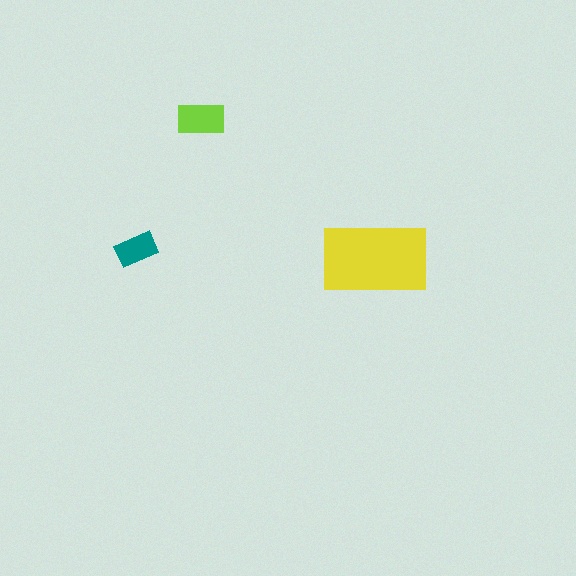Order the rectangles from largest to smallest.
the yellow one, the lime one, the teal one.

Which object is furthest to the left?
The teal rectangle is leftmost.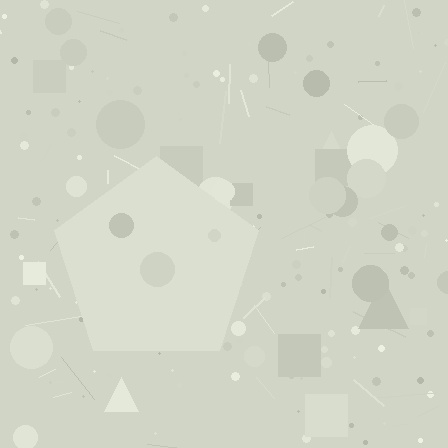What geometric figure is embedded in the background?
A pentagon is embedded in the background.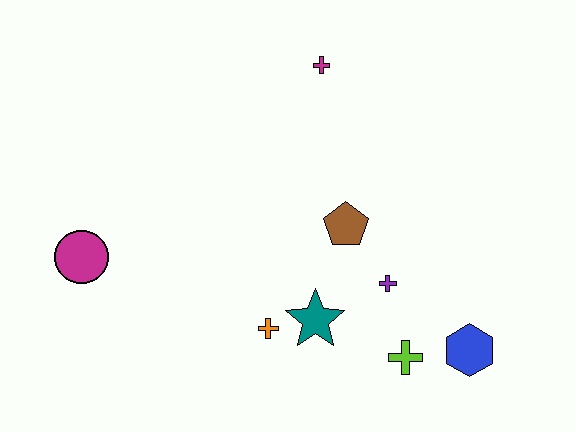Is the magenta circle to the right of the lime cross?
No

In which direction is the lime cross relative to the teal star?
The lime cross is to the right of the teal star.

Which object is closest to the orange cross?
The teal star is closest to the orange cross.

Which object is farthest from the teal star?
The magenta cross is farthest from the teal star.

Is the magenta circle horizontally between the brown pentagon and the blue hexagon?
No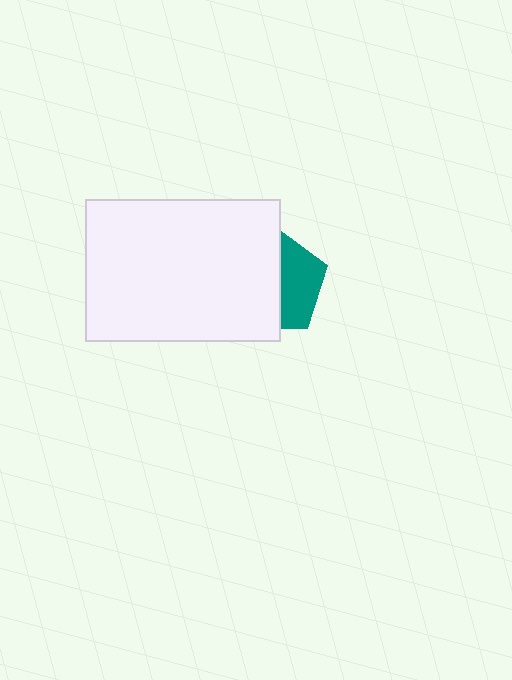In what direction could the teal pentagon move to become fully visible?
The teal pentagon could move right. That would shift it out from behind the white rectangle entirely.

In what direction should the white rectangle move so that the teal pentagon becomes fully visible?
The white rectangle should move left. That is the shortest direction to clear the overlap and leave the teal pentagon fully visible.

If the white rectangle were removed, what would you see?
You would see the complete teal pentagon.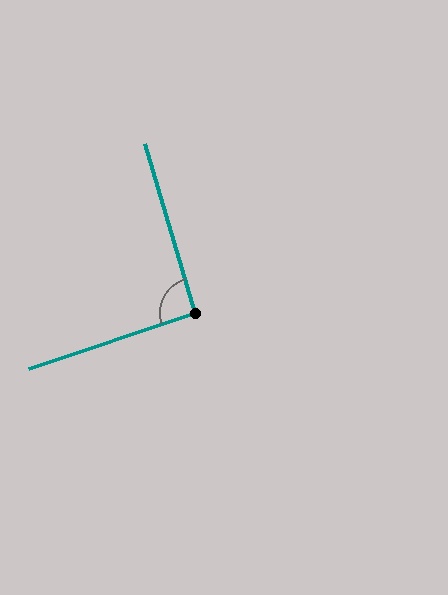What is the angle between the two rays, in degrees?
Approximately 92 degrees.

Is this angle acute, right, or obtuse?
It is approximately a right angle.